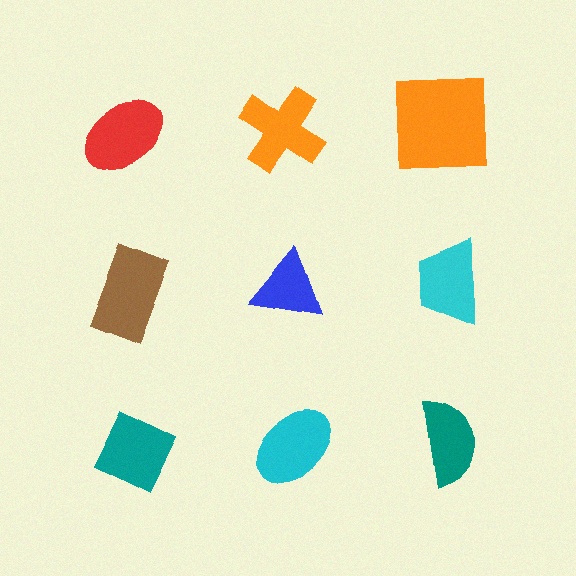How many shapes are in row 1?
3 shapes.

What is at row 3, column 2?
A cyan ellipse.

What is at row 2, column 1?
A brown rectangle.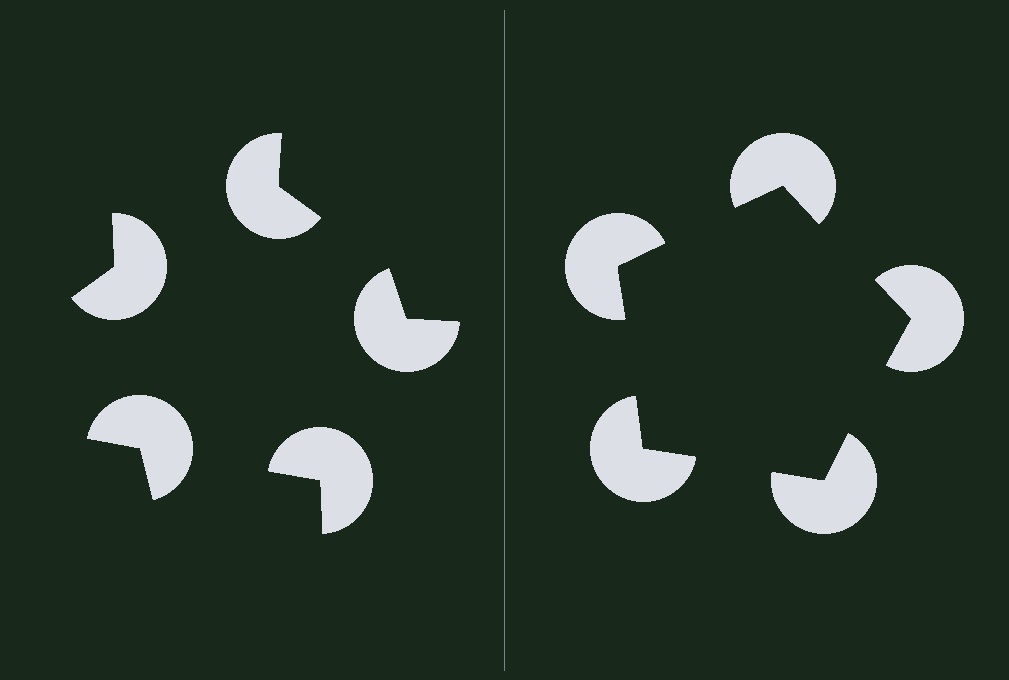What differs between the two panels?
The pac-man discs are positioned identically on both sides; only the wedge orientations differ. On the right they align to a pentagon; on the left they are misaligned.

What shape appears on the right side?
An illusory pentagon.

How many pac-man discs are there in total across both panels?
10 — 5 on each side.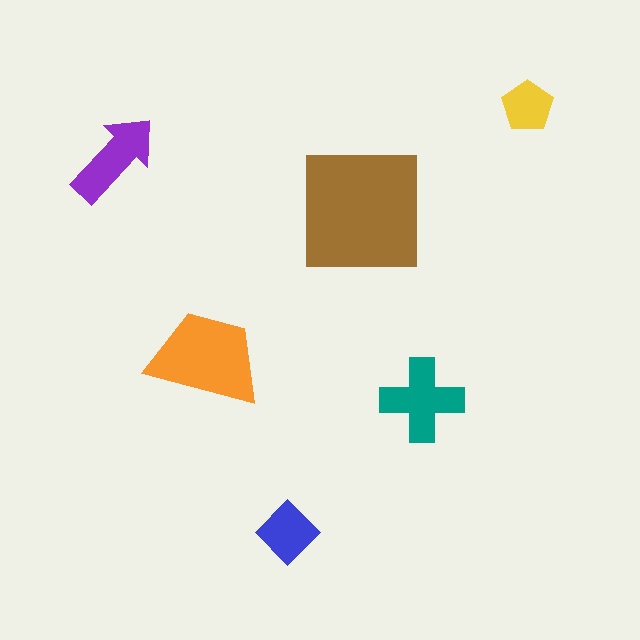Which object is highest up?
The yellow pentagon is topmost.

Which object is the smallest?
The yellow pentagon.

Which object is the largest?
The brown square.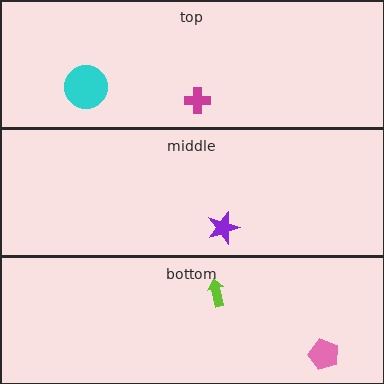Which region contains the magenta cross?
The top region.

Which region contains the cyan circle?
The top region.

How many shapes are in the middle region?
1.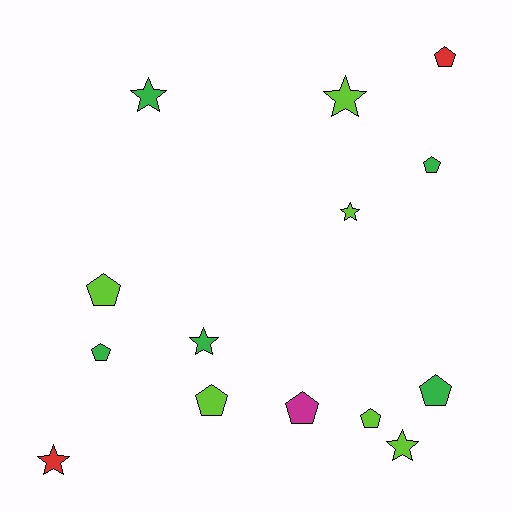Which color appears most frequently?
Lime, with 6 objects.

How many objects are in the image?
There are 14 objects.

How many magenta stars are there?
There are no magenta stars.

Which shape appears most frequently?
Pentagon, with 8 objects.